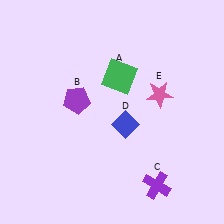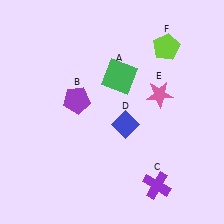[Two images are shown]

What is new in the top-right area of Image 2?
A lime pentagon (F) was added in the top-right area of Image 2.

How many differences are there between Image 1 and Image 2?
There is 1 difference between the two images.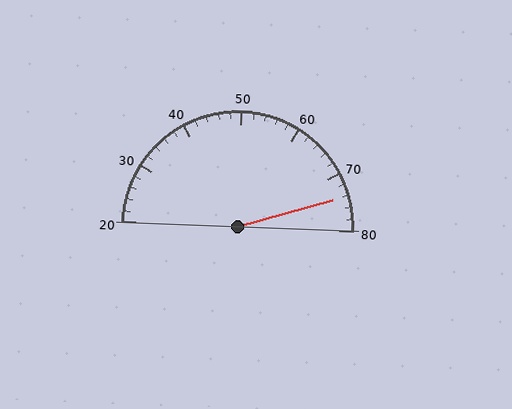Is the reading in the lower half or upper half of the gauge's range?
The reading is in the upper half of the range (20 to 80).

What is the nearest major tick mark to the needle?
The nearest major tick mark is 70.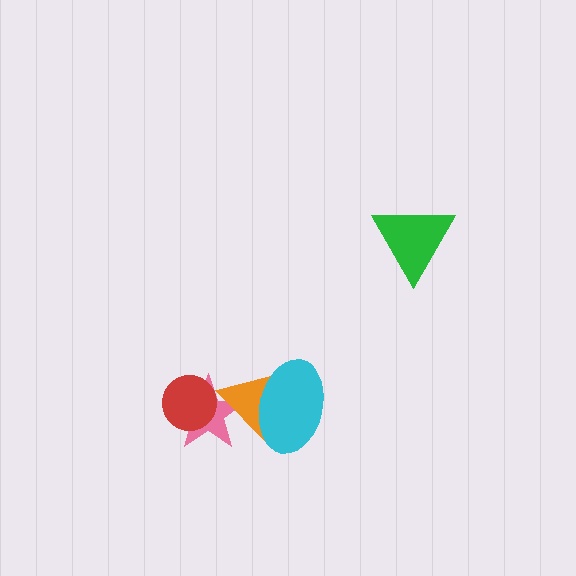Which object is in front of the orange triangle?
The cyan ellipse is in front of the orange triangle.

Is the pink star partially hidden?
Yes, it is partially covered by another shape.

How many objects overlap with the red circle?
1 object overlaps with the red circle.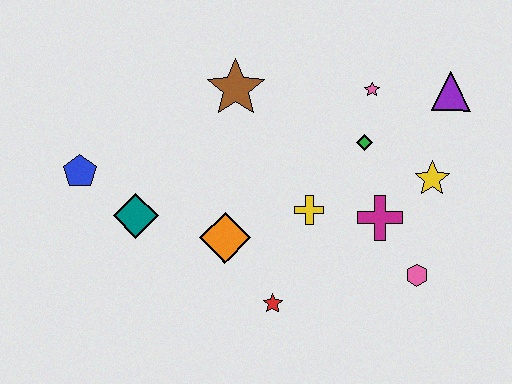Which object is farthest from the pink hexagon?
The blue pentagon is farthest from the pink hexagon.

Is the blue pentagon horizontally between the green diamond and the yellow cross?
No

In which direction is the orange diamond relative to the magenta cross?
The orange diamond is to the left of the magenta cross.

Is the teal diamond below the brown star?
Yes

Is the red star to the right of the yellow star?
No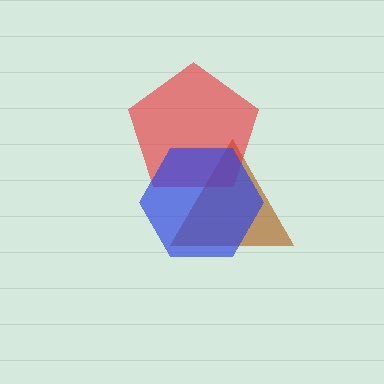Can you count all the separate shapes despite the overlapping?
Yes, there are 3 separate shapes.